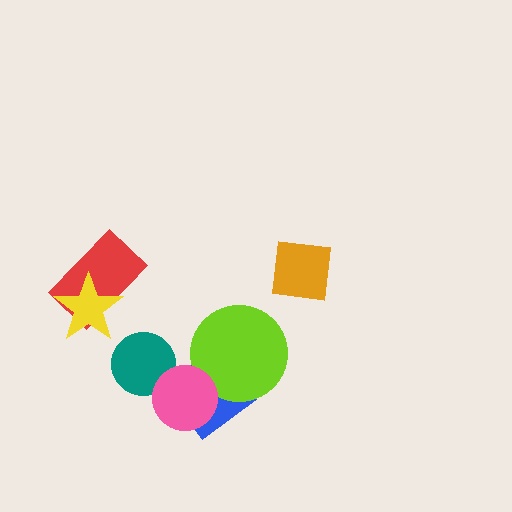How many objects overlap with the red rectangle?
1 object overlaps with the red rectangle.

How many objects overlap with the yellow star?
1 object overlaps with the yellow star.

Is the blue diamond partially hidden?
Yes, it is partially covered by another shape.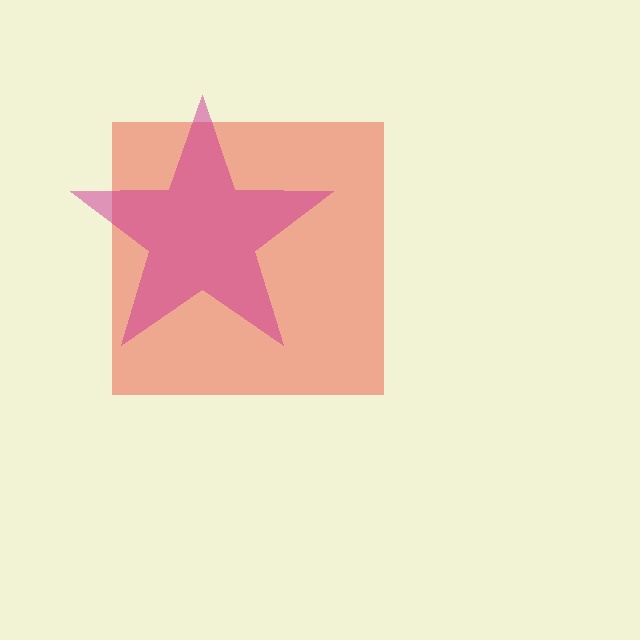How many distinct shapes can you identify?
There are 2 distinct shapes: a red square, a magenta star.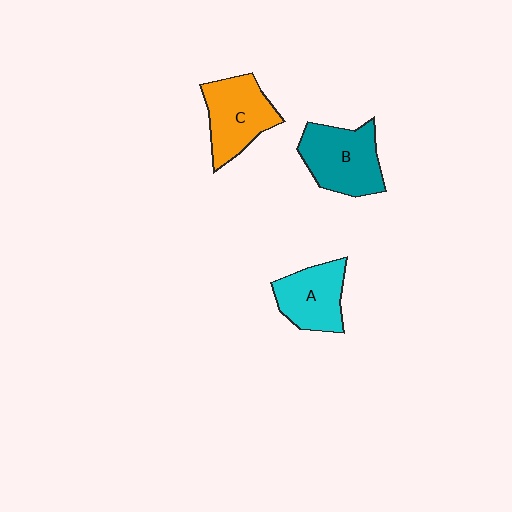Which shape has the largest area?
Shape B (teal).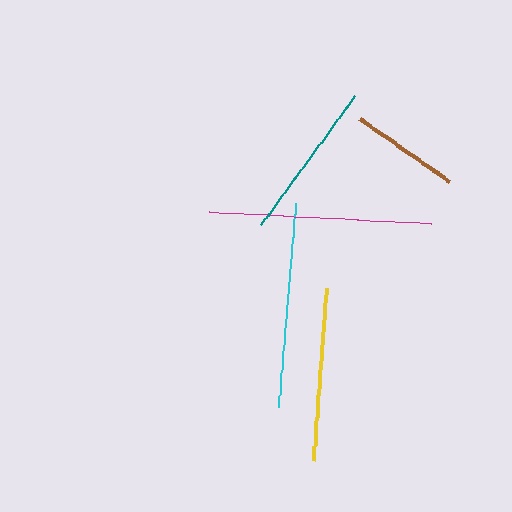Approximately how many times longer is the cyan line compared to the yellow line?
The cyan line is approximately 1.2 times the length of the yellow line.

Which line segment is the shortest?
The brown line is the shortest at approximately 110 pixels.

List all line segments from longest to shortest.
From longest to shortest: magenta, cyan, yellow, teal, brown.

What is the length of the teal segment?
The teal segment is approximately 161 pixels long.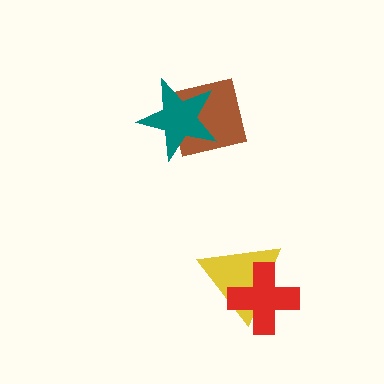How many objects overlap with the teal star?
1 object overlaps with the teal star.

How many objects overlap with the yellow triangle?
1 object overlaps with the yellow triangle.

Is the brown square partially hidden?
Yes, it is partially covered by another shape.